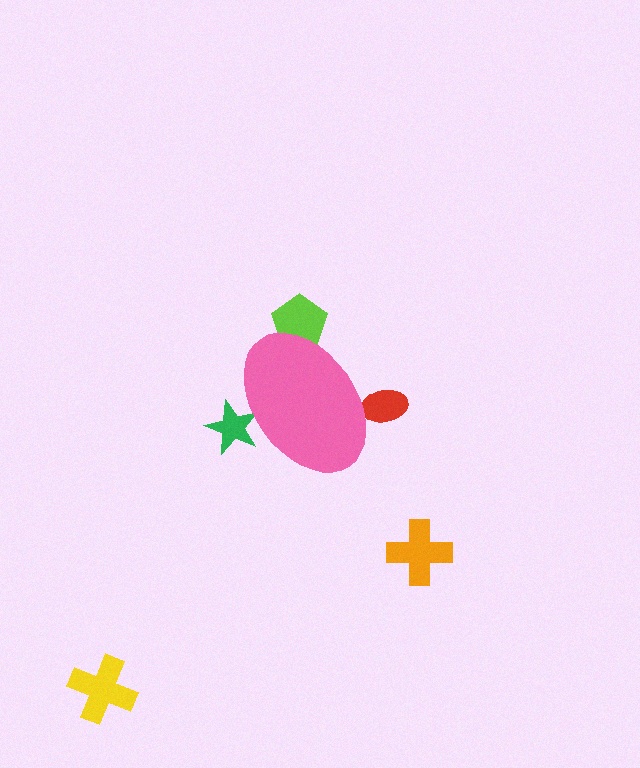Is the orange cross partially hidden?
No, the orange cross is fully visible.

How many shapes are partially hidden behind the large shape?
3 shapes are partially hidden.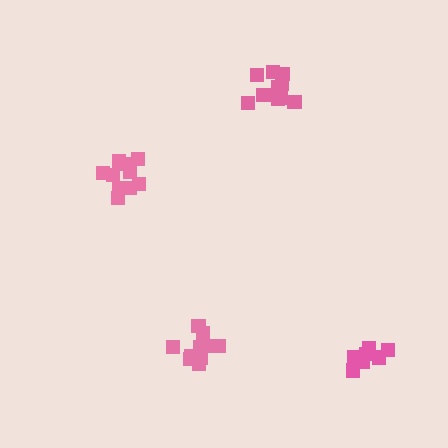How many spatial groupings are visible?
There are 4 spatial groupings.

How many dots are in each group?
Group 1: 9 dots, Group 2: 10 dots, Group 3: 10 dots, Group 4: 10 dots (39 total).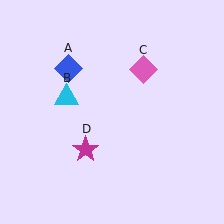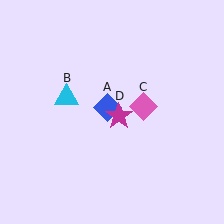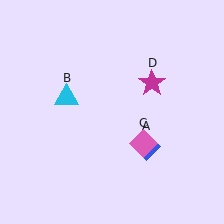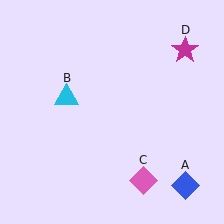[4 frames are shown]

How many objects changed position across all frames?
3 objects changed position: blue diamond (object A), pink diamond (object C), magenta star (object D).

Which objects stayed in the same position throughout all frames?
Cyan triangle (object B) remained stationary.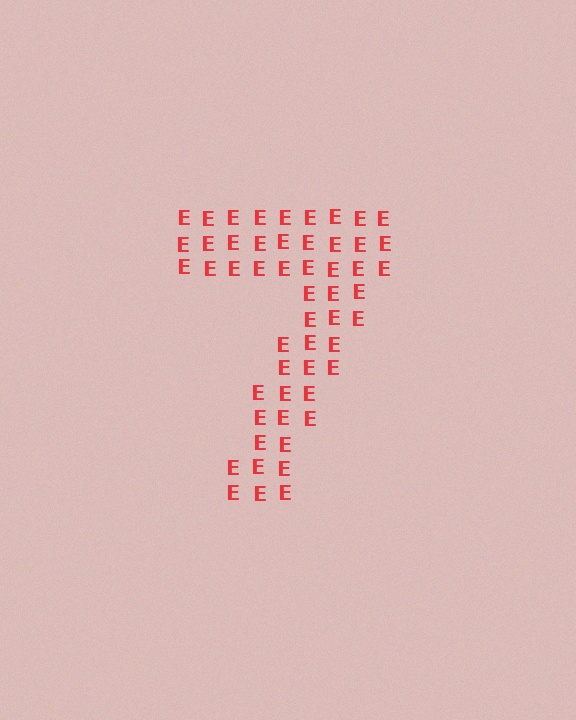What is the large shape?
The large shape is the digit 7.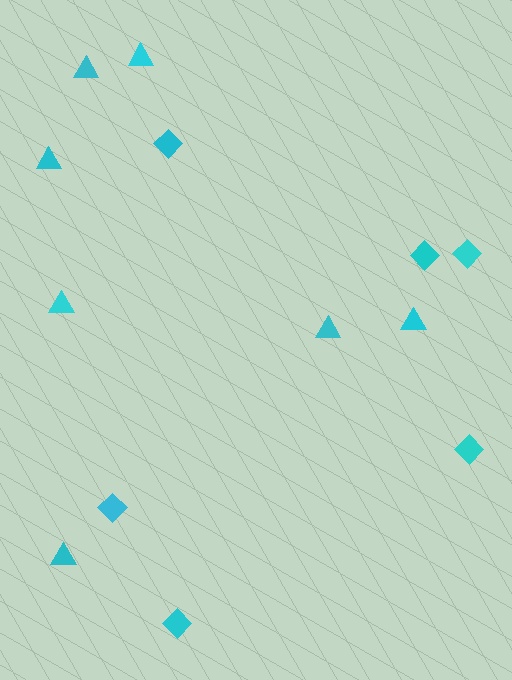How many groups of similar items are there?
There are 2 groups: one group of diamonds (6) and one group of triangles (7).